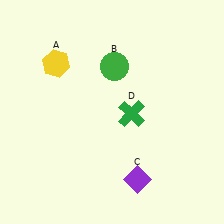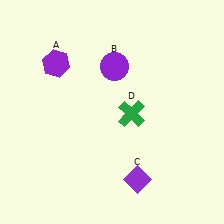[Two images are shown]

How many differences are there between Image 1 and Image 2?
There are 2 differences between the two images.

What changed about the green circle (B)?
In Image 1, B is green. In Image 2, it changed to purple.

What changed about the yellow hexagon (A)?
In Image 1, A is yellow. In Image 2, it changed to purple.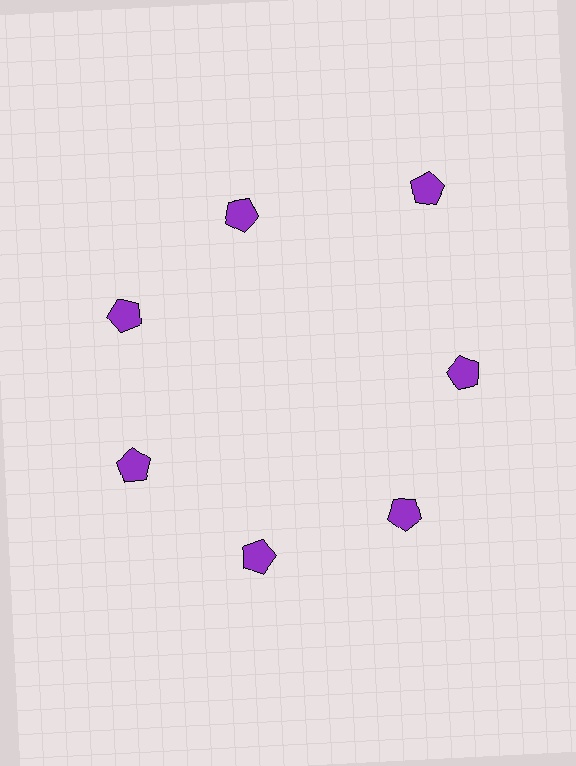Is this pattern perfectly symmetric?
No. The 7 purple pentagons are arranged in a ring, but one element near the 1 o'clock position is pushed outward from the center, breaking the 7-fold rotational symmetry.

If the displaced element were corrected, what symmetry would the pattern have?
It would have 7-fold rotational symmetry — the pattern would map onto itself every 51 degrees.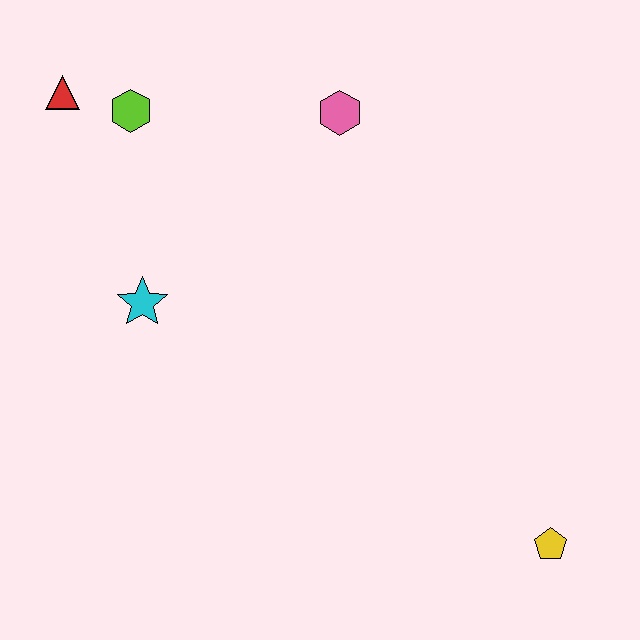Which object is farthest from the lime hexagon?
The yellow pentagon is farthest from the lime hexagon.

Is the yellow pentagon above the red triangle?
No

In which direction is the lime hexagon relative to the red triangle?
The lime hexagon is to the right of the red triangle.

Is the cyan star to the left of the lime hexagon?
No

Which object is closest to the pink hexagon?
The lime hexagon is closest to the pink hexagon.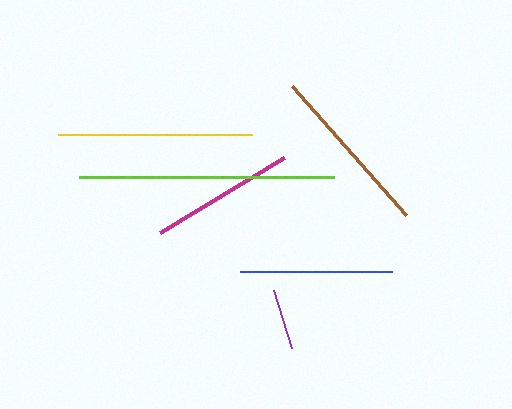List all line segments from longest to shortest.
From longest to shortest: lime, yellow, brown, blue, magenta, purple.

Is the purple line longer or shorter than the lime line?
The lime line is longer than the purple line.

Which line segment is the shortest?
The purple line is the shortest at approximately 61 pixels.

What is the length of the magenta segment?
The magenta segment is approximately 145 pixels long.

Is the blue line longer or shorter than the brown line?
The brown line is longer than the blue line.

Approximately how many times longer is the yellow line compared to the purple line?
The yellow line is approximately 3.2 times the length of the purple line.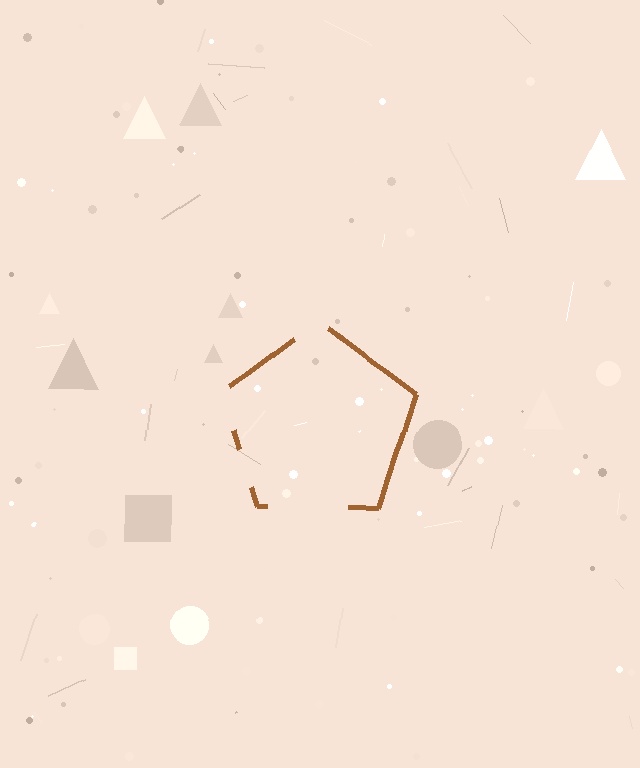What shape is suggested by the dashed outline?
The dashed outline suggests a pentagon.